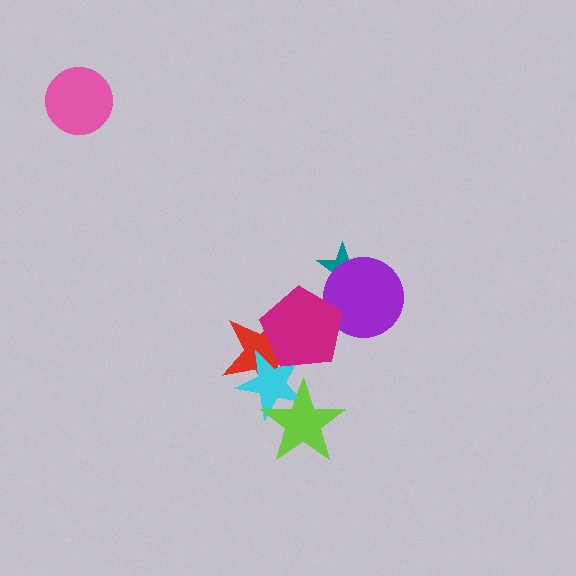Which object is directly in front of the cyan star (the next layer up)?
The lime star is directly in front of the cyan star.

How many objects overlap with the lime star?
2 objects overlap with the lime star.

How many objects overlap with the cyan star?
3 objects overlap with the cyan star.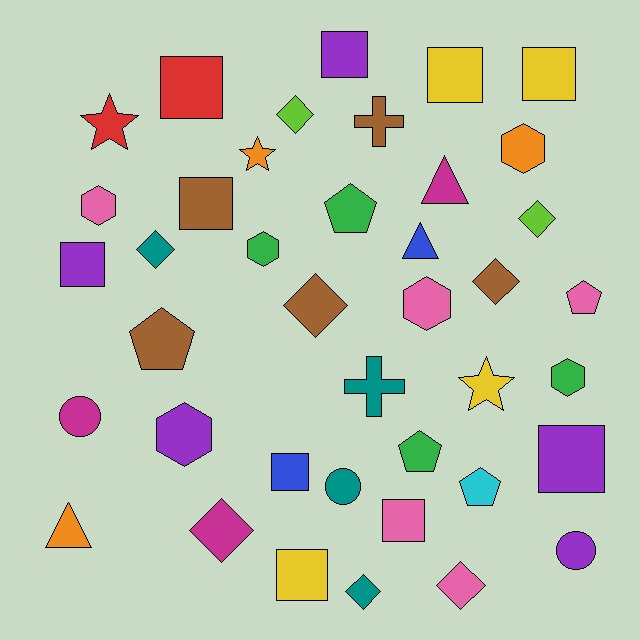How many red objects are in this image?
There are 2 red objects.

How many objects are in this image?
There are 40 objects.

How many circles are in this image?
There are 3 circles.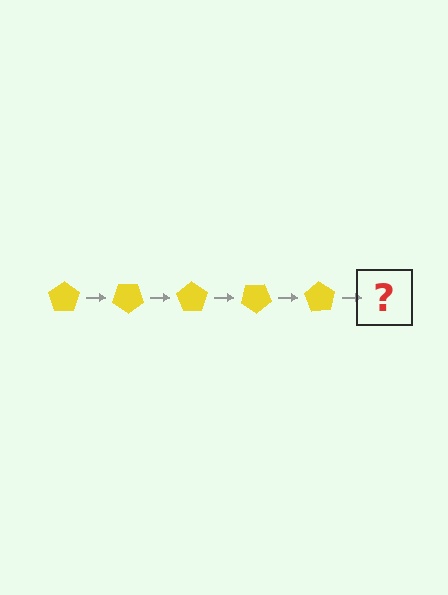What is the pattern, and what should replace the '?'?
The pattern is that the pentagon rotates 35 degrees each step. The '?' should be a yellow pentagon rotated 175 degrees.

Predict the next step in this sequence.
The next step is a yellow pentagon rotated 175 degrees.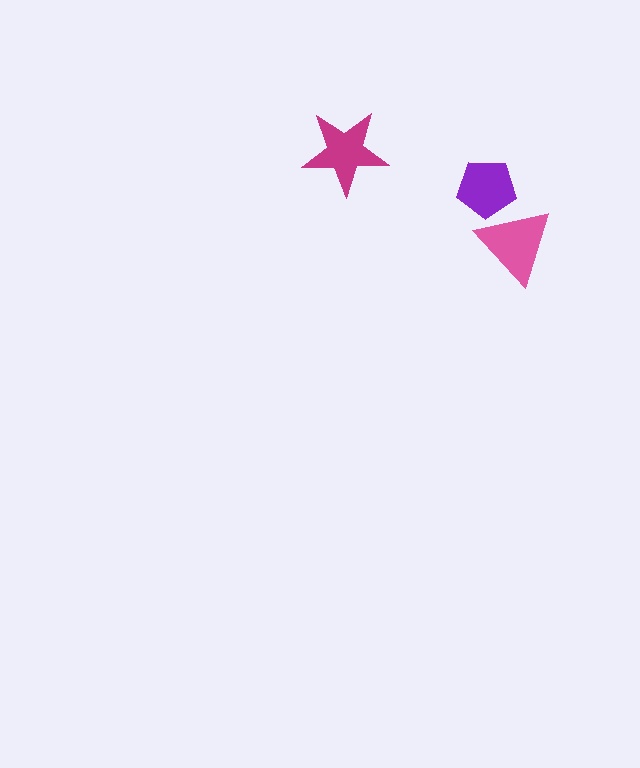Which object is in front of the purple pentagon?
The pink triangle is in front of the purple pentagon.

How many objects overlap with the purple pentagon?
1 object overlaps with the purple pentagon.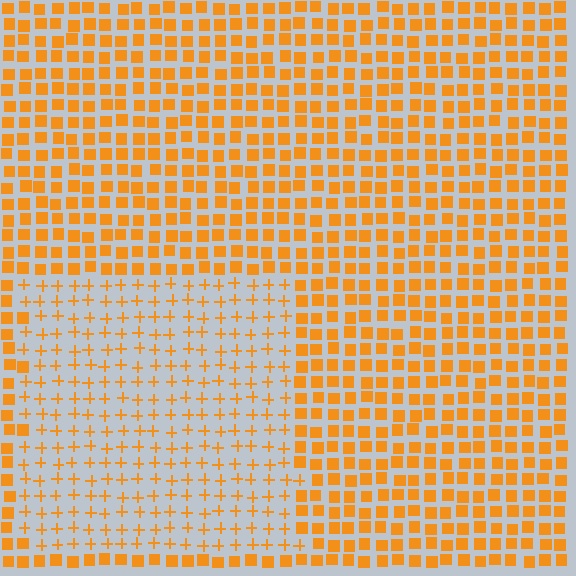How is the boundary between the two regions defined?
The boundary is defined by a change in element shape: plus signs inside vs. squares outside. All elements share the same color and spacing.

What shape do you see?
I see a rectangle.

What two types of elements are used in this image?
The image uses plus signs inside the rectangle region and squares outside it.